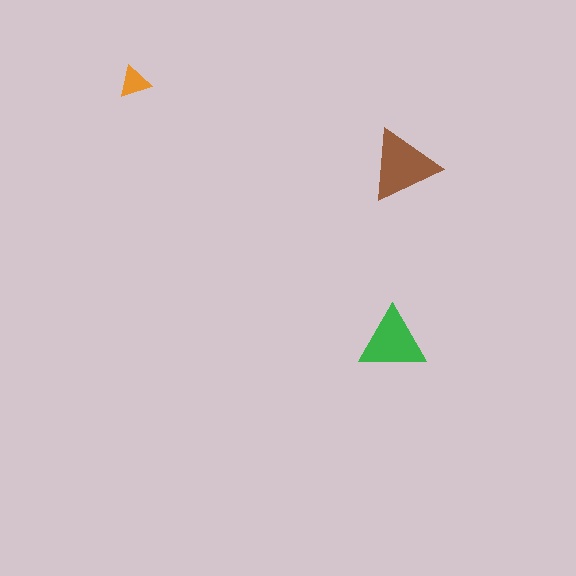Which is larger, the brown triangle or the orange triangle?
The brown one.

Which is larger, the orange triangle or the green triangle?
The green one.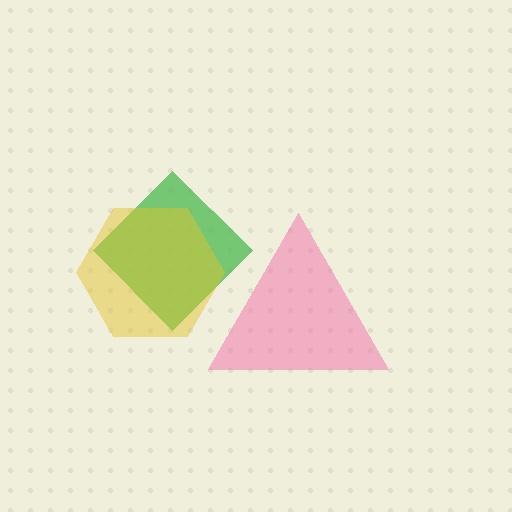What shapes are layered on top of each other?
The layered shapes are: a green diamond, a yellow hexagon, a pink triangle.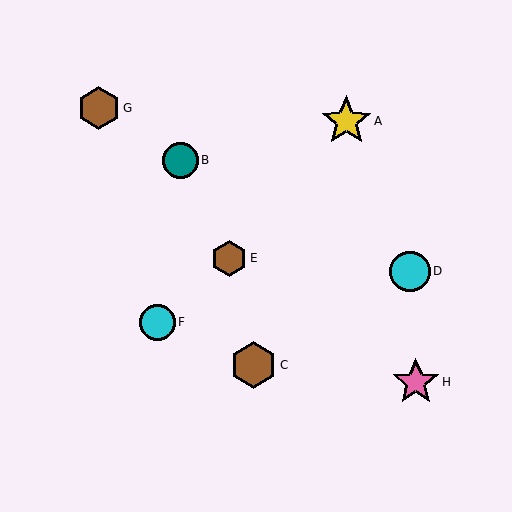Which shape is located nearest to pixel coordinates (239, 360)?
The brown hexagon (labeled C) at (254, 365) is nearest to that location.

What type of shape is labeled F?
Shape F is a cyan circle.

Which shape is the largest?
The yellow star (labeled A) is the largest.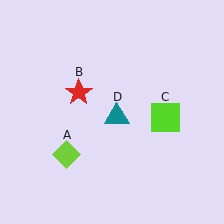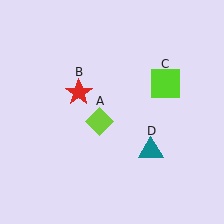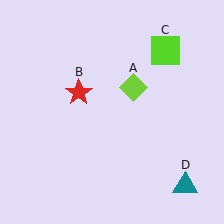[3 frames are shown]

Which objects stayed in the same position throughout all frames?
Red star (object B) remained stationary.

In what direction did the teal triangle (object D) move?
The teal triangle (object D) moved down and to the right.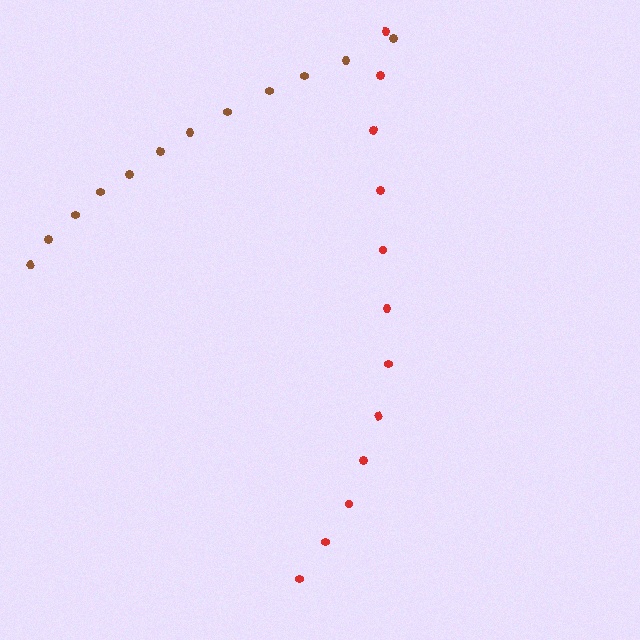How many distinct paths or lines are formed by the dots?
There are 2 distinct paths.